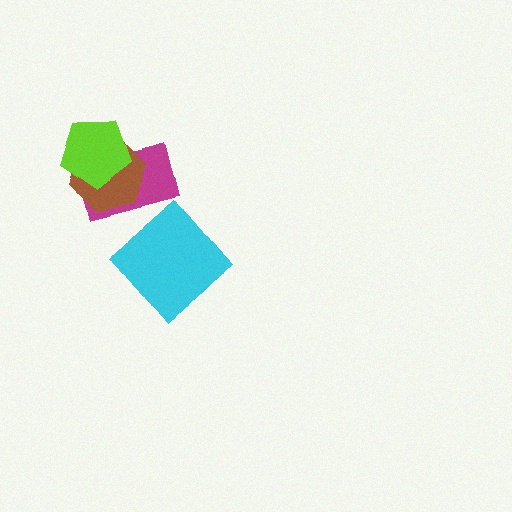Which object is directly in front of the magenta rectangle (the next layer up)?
The brown hexagon is directly in front of the magenta rectangle.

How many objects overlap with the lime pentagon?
2 objects overlap with the lime pentagon.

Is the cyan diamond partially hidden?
No, no other shape covers it.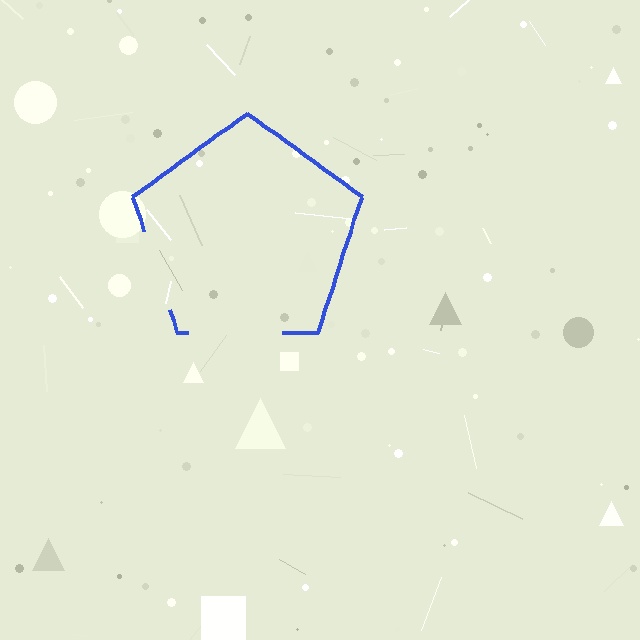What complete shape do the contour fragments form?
The contour fragments form a pentagon.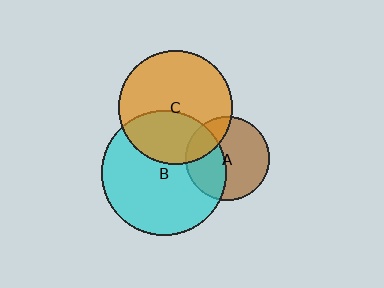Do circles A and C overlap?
Yes.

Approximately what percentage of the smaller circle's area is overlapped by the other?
Approximately 20%.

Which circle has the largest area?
Circle B (cyan).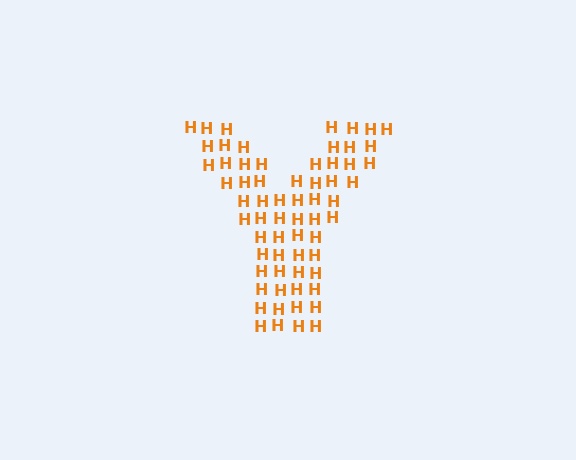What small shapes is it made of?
It is made of small letter H's.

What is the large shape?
The large shape is the letter Y.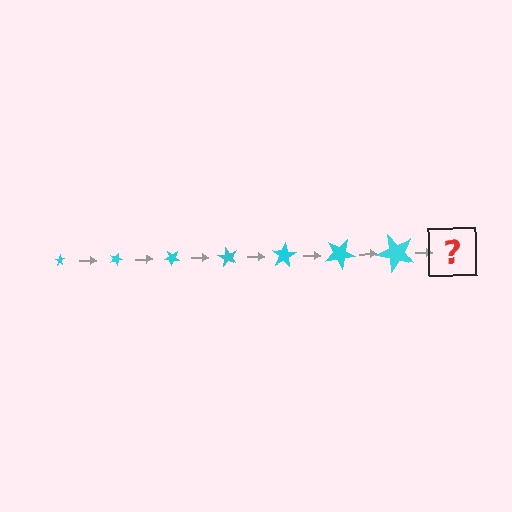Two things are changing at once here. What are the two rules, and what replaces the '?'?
The two rules are that the star grows larger each step and it rotates 20 degrees each step. The '?' should be a star, larger than the previous one and rotated 140 degrees from the start.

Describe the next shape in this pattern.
It should be a star, larger than the previous one and rotated 140 degrees from the start.